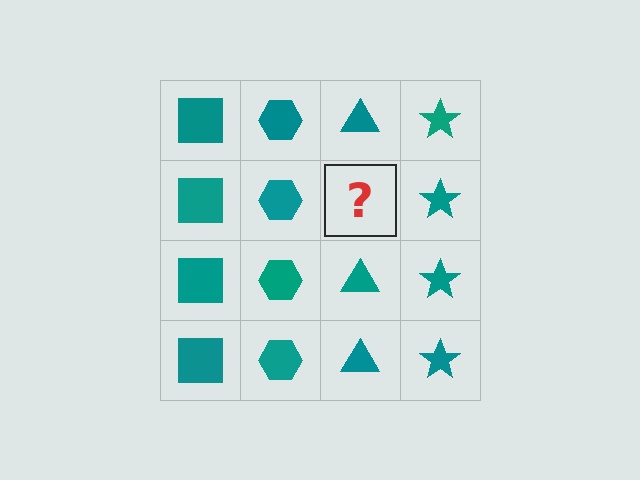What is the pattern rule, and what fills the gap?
The rule is that each column has a consistent shape. The gap should be filled with a teal triangle.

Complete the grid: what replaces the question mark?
The question mark should be replaced with a teal triangle.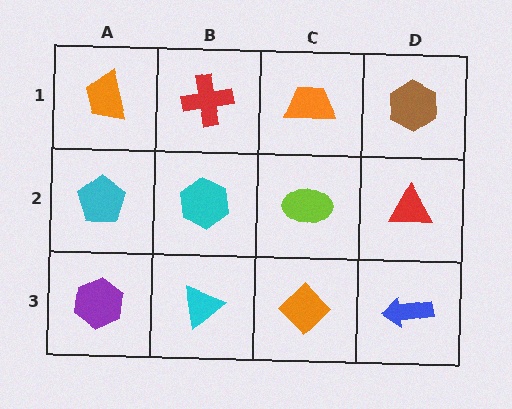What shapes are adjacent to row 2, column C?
An orange trapezoid (row 1, column C), an orange diamond (row 3, column C), a cyan hexagon (row 2, column B), a red triangle (row 2, column D).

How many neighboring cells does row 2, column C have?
4.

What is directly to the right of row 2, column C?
A red triangle.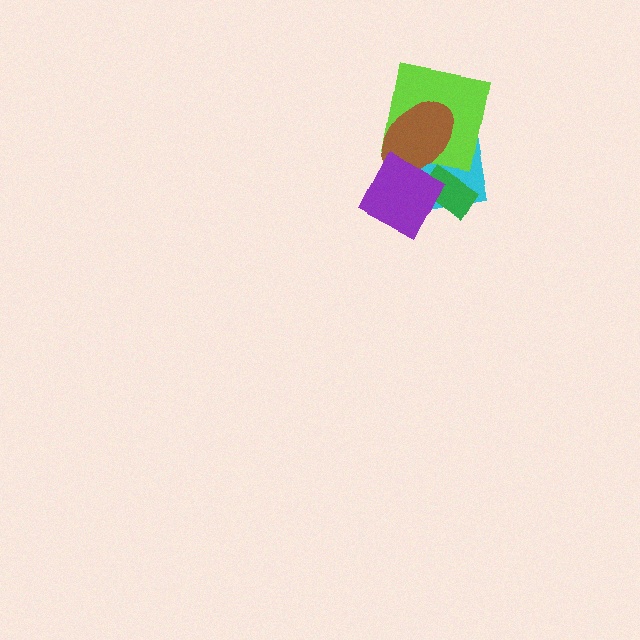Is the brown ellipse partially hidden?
Yes, it is partially covered by another shape.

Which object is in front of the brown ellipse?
The purple diamond is in front of the brown ellipse.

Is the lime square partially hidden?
Yes, it is partially covered by another shape.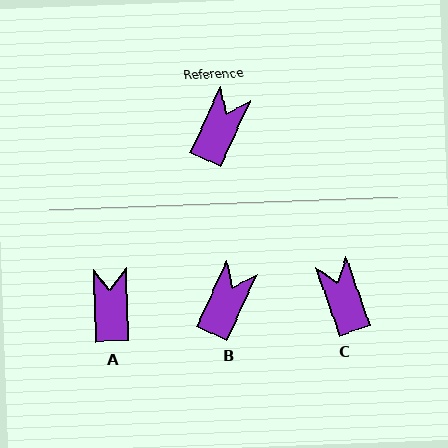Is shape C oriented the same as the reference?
No, it is off by about 45 degrees.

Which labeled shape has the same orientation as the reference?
B.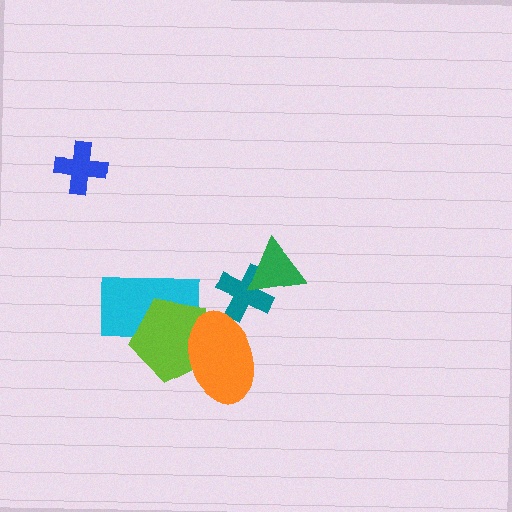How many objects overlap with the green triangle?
1 object overlaps with the green triangle.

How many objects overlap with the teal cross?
1 object overlaps with the teal cross.